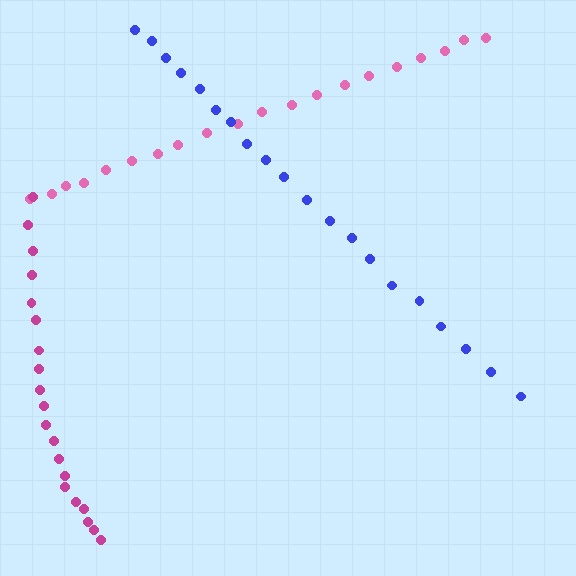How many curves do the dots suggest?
There are 3 distinct paths.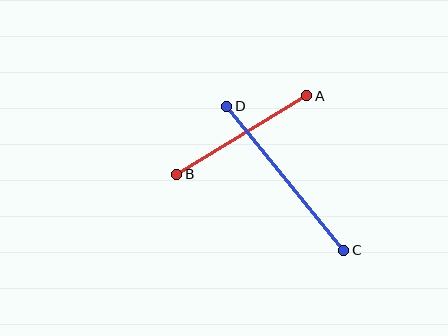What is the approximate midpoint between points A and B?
The midpoint is at approximately (242, 135) pixels.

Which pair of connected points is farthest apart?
Points C and D are farthest apart.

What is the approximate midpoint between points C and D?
The midpoint is at approximately (285, 178) pixels.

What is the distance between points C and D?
The distance is approximately 186 pixels.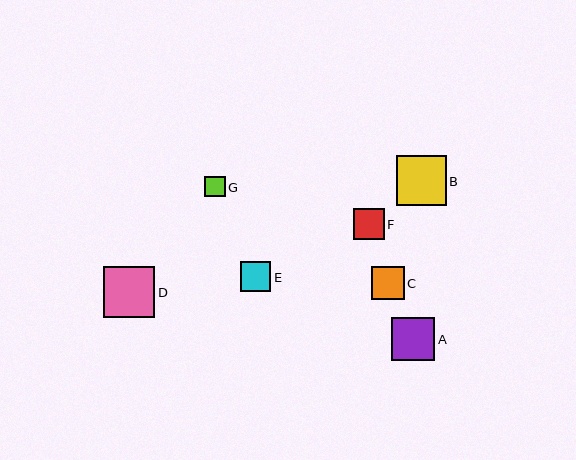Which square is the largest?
Square D is the largest with a size of approximately 51 pixels.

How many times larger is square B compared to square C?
Square B is approximately 1.5 times the size of square C.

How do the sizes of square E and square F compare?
Square E and square F are approximately the same size.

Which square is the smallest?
Square G is the smallest with a size of approximately 21 pixels.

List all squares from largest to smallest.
From largest to smallest: D, B, A, C, E, F, G.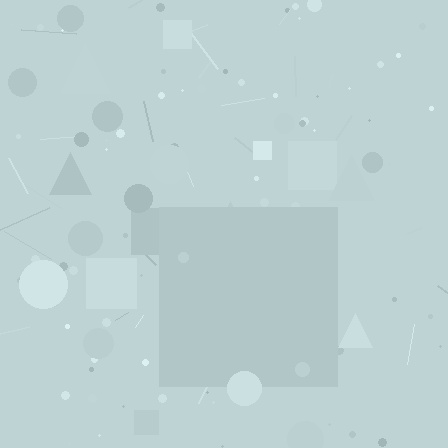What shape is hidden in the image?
A square is hidden in the image.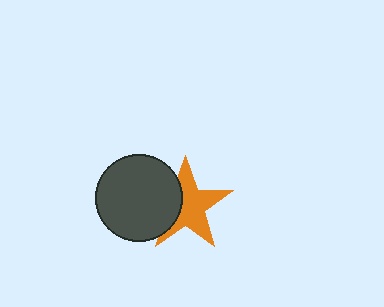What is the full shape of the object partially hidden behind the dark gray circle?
The partially hidden object is an orange star.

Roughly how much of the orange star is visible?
Most of it is visible (roughly 67%).